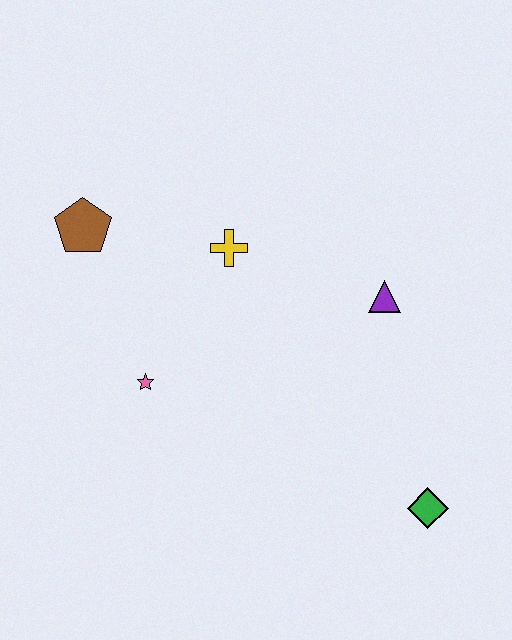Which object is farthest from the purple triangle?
The brown pentagon is farthest from the purple triangle.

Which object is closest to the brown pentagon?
The yellow cross is closest to the brown pentagon.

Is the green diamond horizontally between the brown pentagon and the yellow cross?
No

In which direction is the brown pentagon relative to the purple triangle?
The brown pentagon is to the left of the purple triangle.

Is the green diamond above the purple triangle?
No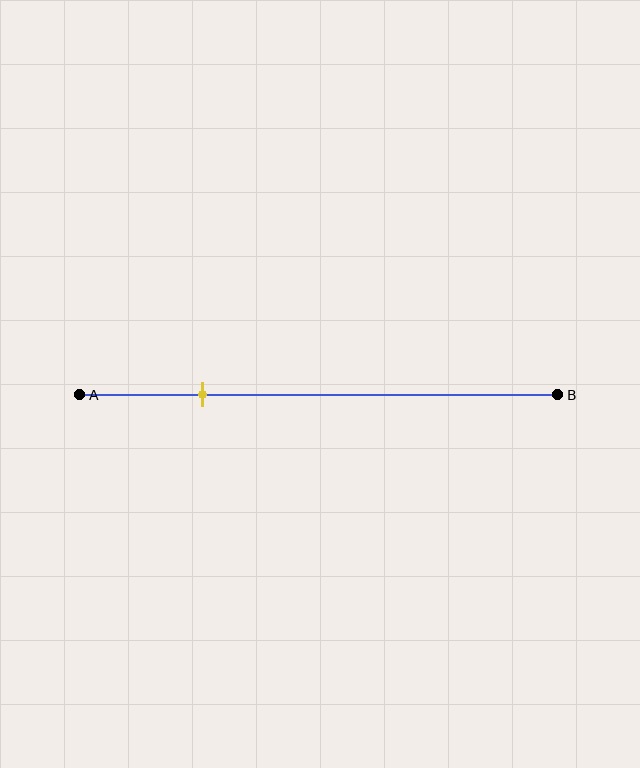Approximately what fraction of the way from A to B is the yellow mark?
The yellow mark is approximately 25% of the way from A to B.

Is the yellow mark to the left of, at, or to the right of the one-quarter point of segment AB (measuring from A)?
The yellow mark is approximately at the one-quarter point of segment AB.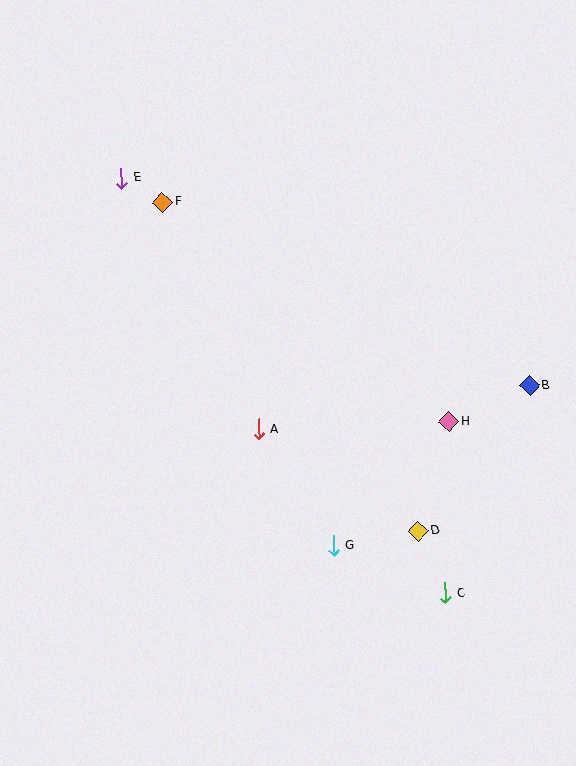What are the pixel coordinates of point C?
Point C is at (445, 593).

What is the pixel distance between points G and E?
The distance between G and E is 424 pixels.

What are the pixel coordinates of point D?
Point D is at (419, 531).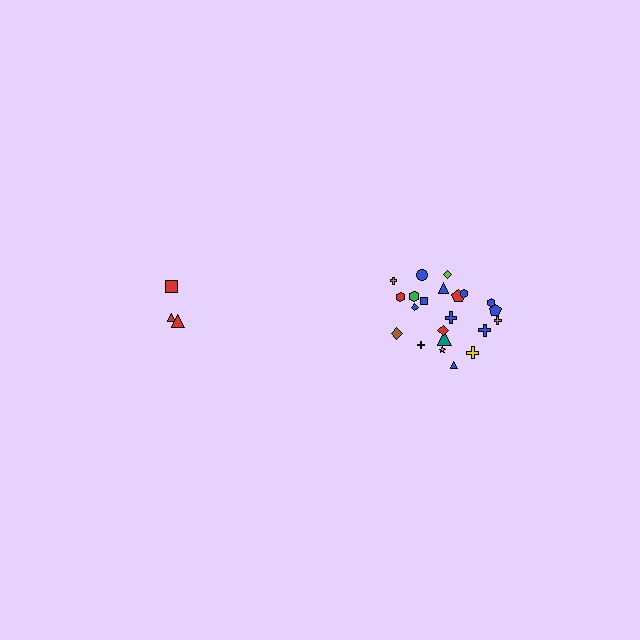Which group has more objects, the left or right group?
The right group.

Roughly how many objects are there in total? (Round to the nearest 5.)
Roughly 25 objects in total.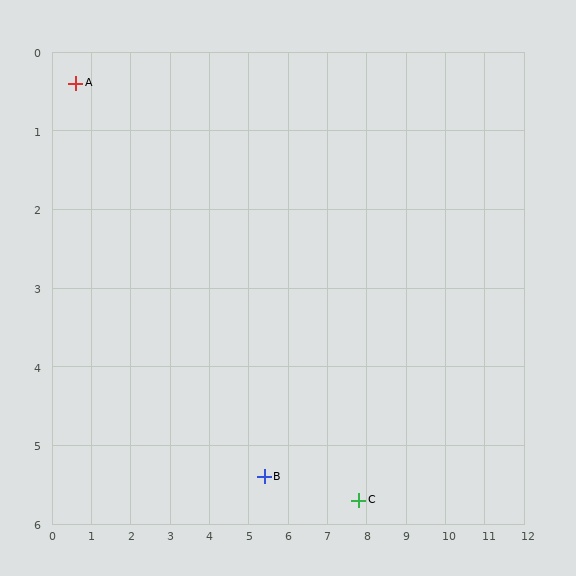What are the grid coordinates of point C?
Point C is at approximately (7.8, 5.7).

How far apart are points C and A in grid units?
Points C and A are about 8.9 grid units apart.